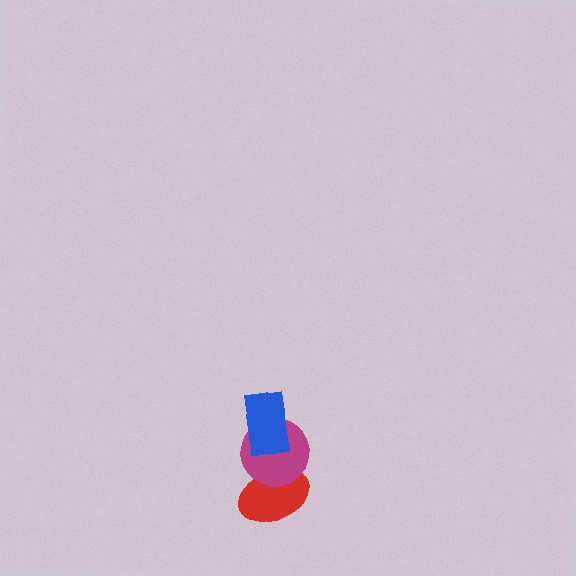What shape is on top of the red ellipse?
The magenta circle is on top of the red ellipse.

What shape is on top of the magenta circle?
The blue rectangle is on top of the magenta circle.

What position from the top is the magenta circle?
The magenta circle is 2nd from the top.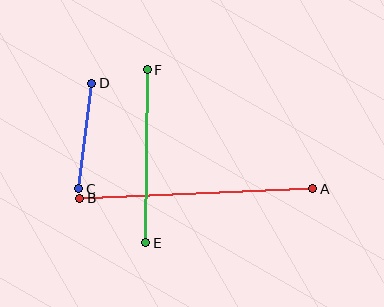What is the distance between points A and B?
The distance is approximately 233 pixels.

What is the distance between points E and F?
The distance is approximately 173 pixels.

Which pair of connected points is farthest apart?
Points A and B are farthest apart.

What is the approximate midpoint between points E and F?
The midpoint is at approximately (147, 156) pixels.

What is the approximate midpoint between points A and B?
The midpoint is at approximately (196, 194) pixels.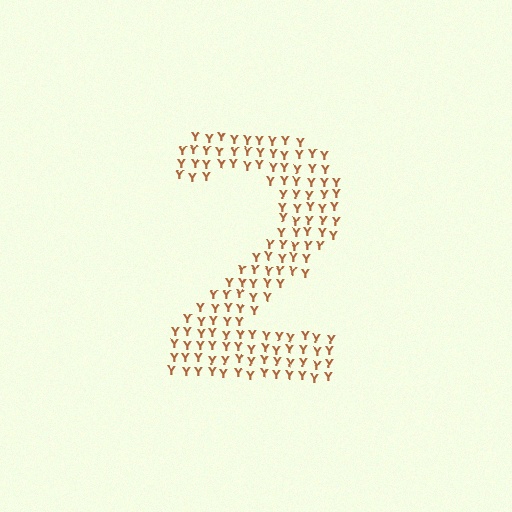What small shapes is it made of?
It is made of small letter Y's.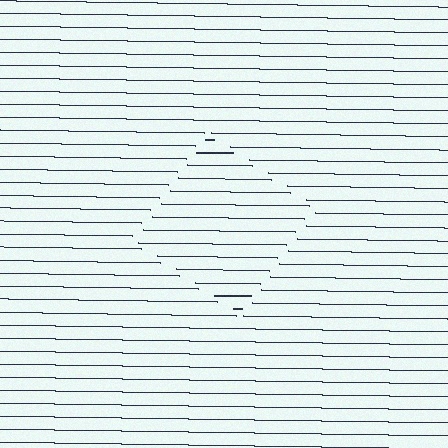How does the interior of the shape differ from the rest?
The interior of the shape contains the same grating, shifted by half a period — the contour is defined by the phase discontinuity where line-ends from the inner and outer gratings abut.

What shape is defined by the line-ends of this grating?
An illusory square. The interior of the shape contains the same grating, shifted by half a period — the contour is defined by the phase discontinuity where line-ends from the inner and outer gratings abut.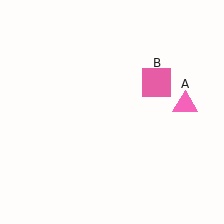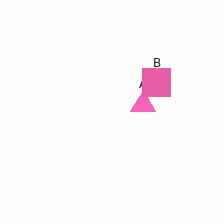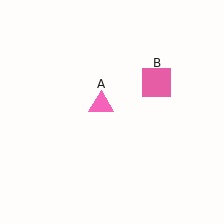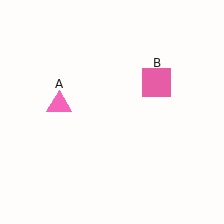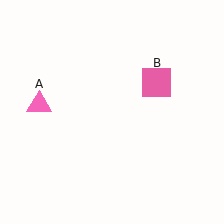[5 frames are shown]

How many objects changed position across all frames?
1 object changed position: pink triangle (object A).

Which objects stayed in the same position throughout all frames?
Pink square (object B) remained stationary.